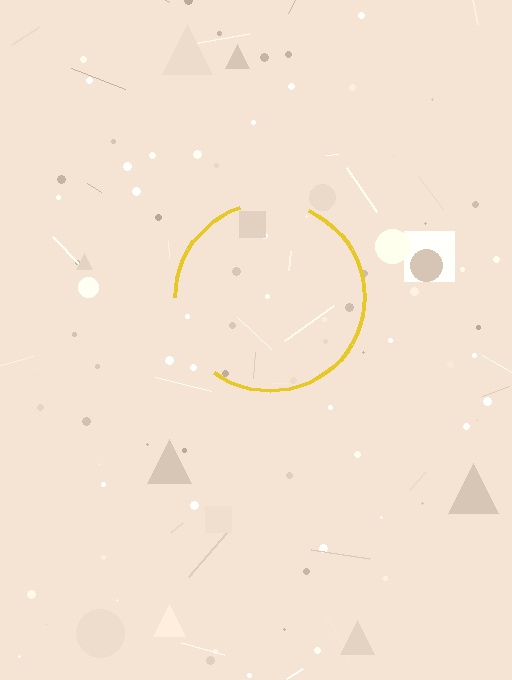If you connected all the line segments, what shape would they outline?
They would outline a circle.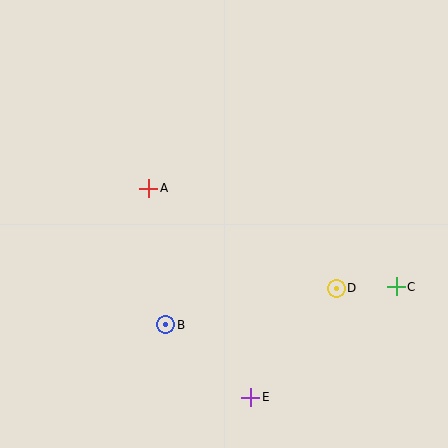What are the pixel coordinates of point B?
Point B is at (166, 325).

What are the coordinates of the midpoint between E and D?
The midpoint between E and D is at (293, 343).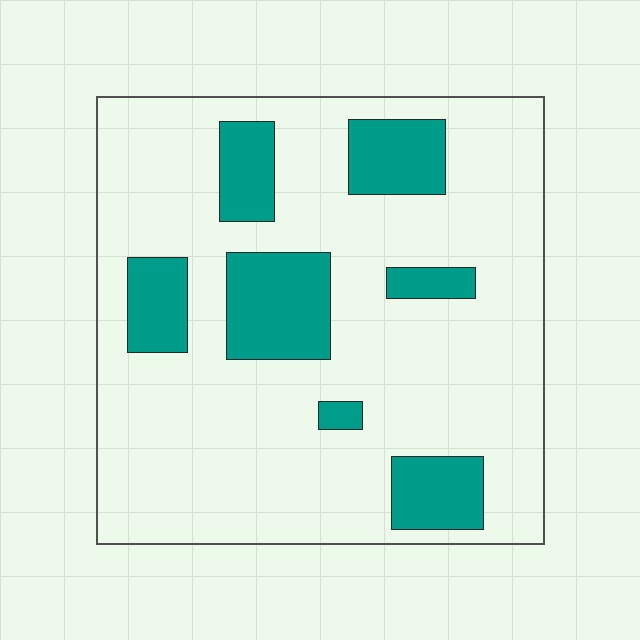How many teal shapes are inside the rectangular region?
7.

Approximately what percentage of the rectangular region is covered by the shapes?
Approximately 20%.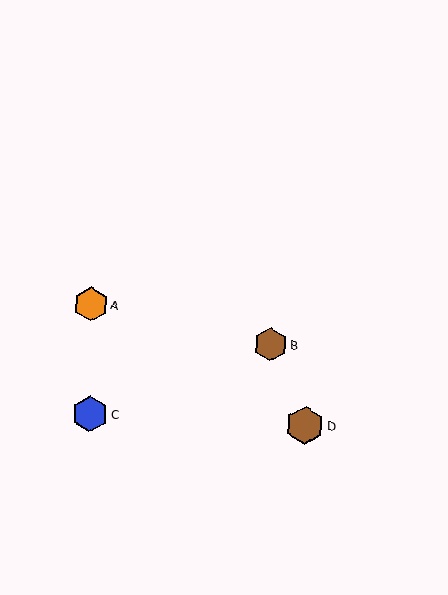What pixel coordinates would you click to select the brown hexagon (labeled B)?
Click at (270, 344) to select the brown hexagon B.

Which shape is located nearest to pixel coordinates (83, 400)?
The blue hexagon (labeled C) at (90, 414) is nearest to that location.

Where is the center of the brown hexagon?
The center of the brown hexagon is at (270, 344).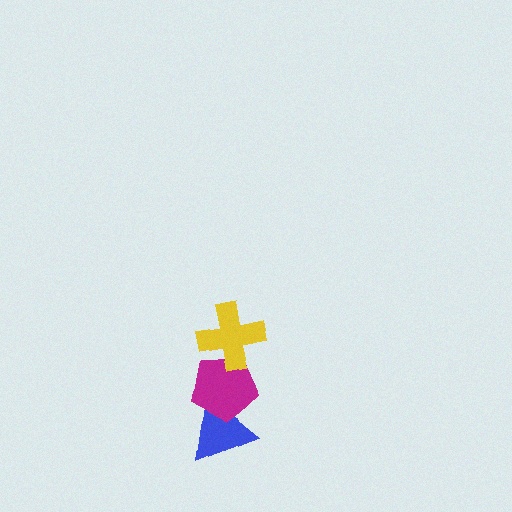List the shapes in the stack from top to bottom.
From top to bottom: the yellow cross, the magenta pentagon, the blue triangle.